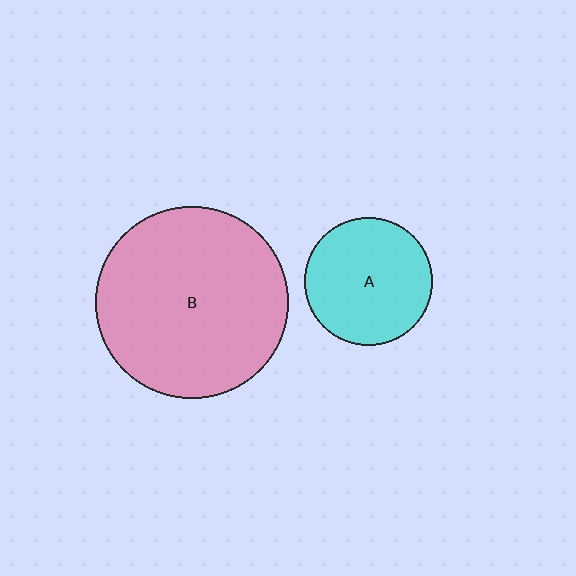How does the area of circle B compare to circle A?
Approximately 2.3 times.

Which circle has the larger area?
Circle B (pink).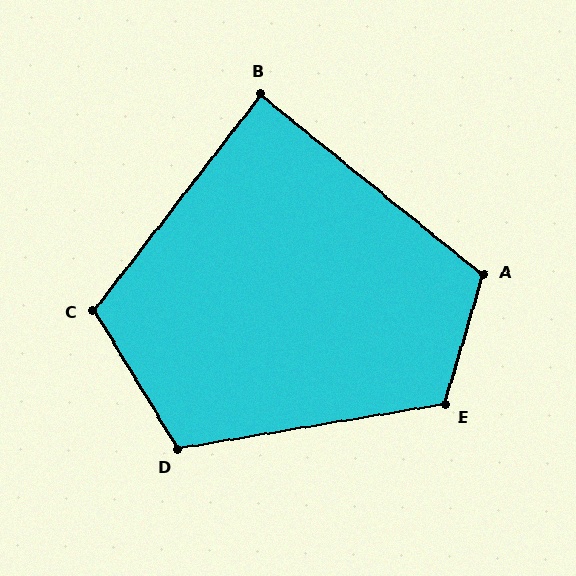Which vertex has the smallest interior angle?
B, at approximately 89 degrees.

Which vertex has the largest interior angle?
E, at approximately 116 degrees.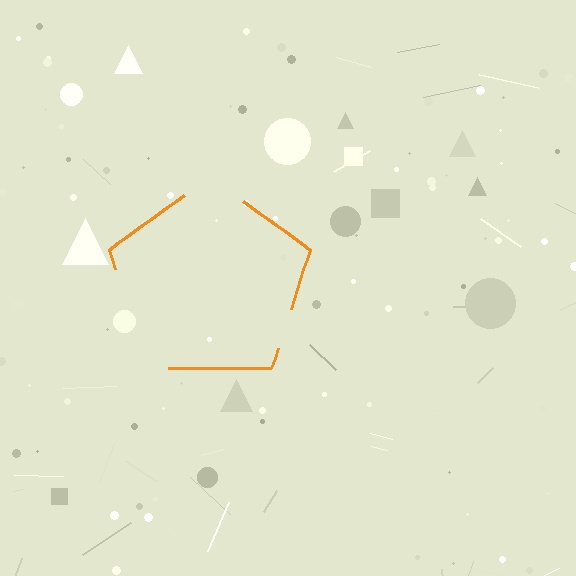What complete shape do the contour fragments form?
The contour fragments form a pentagon.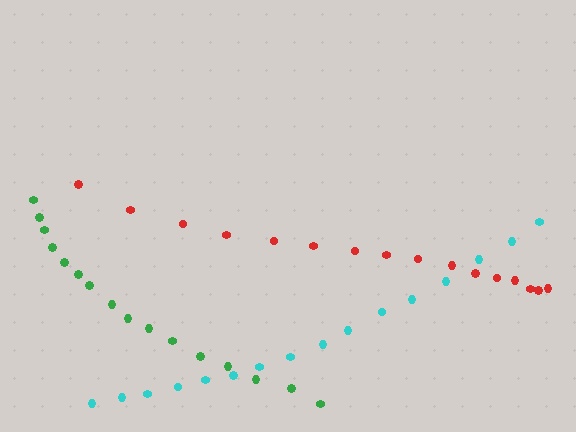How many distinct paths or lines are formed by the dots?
There are 3 distinct paths.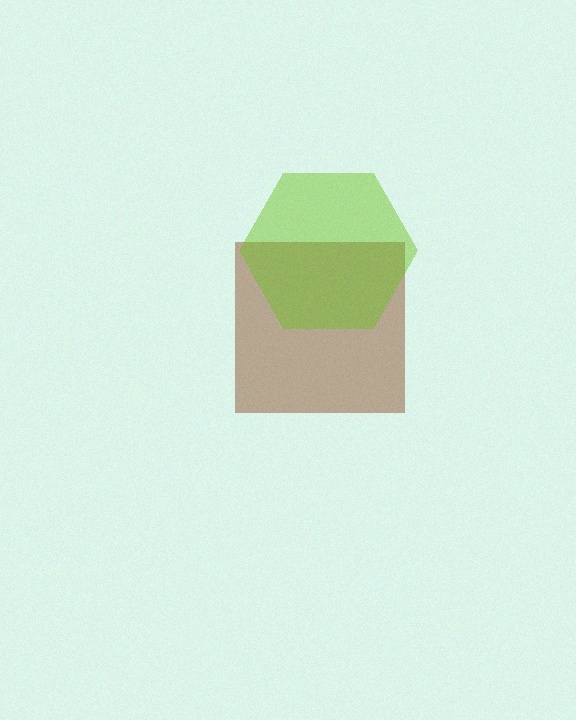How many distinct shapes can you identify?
There are 2 distinct shapes: a brown square, a lime hexagon.